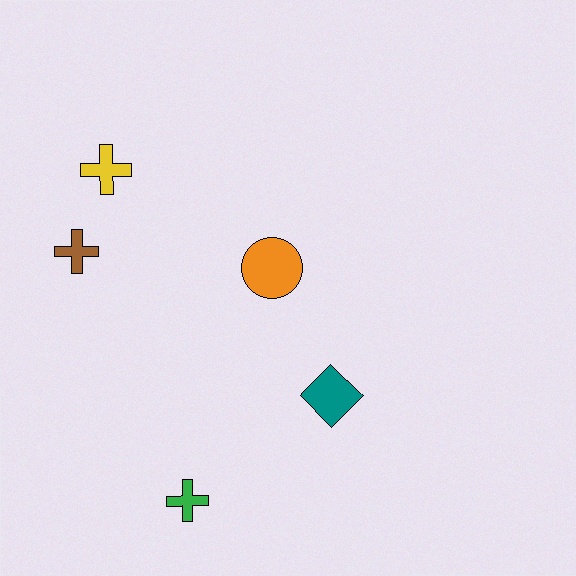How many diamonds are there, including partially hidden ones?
There is 1 diamond.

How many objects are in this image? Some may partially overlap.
There are 5 objects.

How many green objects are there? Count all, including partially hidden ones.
There is 1 green object.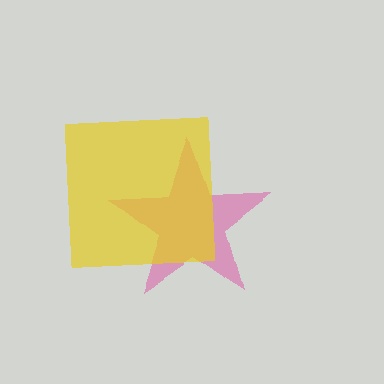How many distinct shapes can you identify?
There are 2 distinct shapes: a pink star, a yellow square.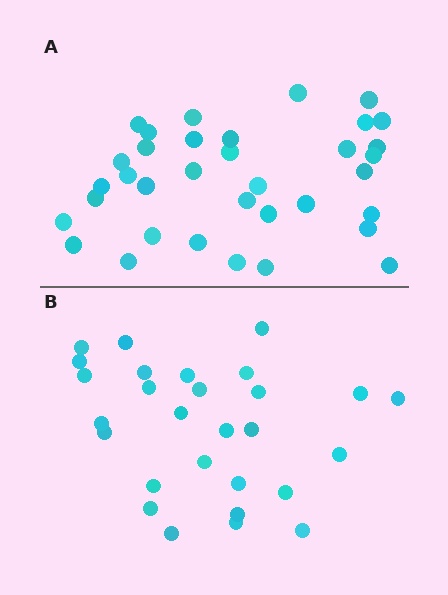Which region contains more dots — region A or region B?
Region A (the top region) has more dots.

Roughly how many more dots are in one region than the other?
Region A has roughly 8 or so more dots than region B.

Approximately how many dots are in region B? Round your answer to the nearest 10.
About 30 dots. (The exact count is 28, which rounds to 30.)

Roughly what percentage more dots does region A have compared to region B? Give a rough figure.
About 25% more.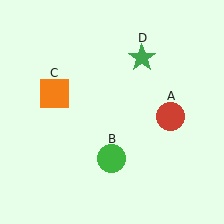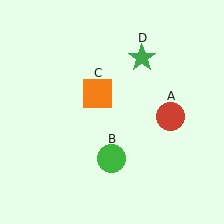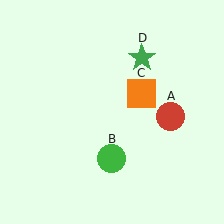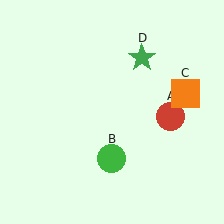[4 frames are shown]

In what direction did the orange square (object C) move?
The orange square (object C) moved right.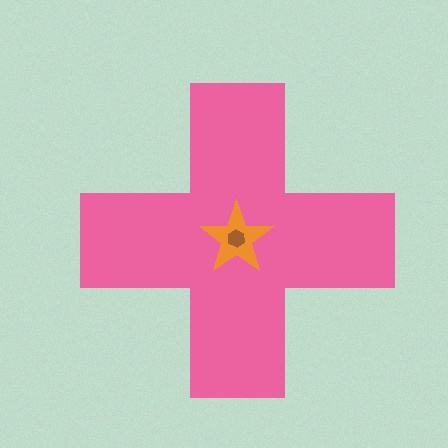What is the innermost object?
The brown hexagon.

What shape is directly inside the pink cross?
The orange star.